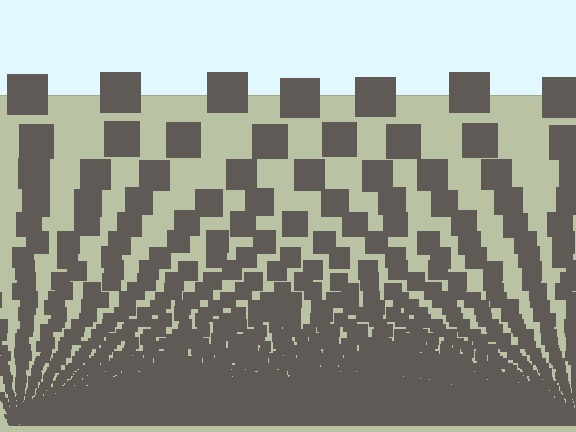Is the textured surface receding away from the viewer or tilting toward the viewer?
The surface appears to tilt toward the viewer. Texture elements get larger and sparser toward the top.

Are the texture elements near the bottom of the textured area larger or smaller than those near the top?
Smaller. The gradient is inverted — elements near the bottom are smaller and denser.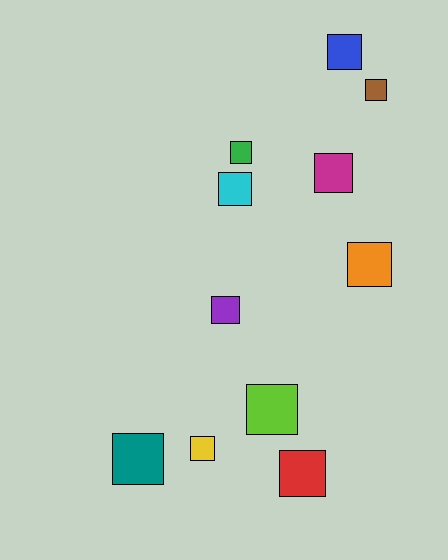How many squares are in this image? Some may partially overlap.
There are 11 squares.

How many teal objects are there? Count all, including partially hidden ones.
There is 1 teal object.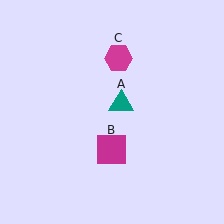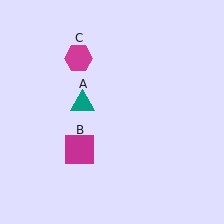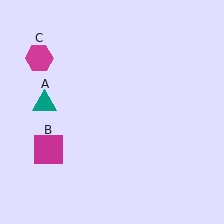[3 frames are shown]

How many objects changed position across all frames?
3 objects changed position: teal triangle (object A), magenta square (object B), magenta hexagon (object C).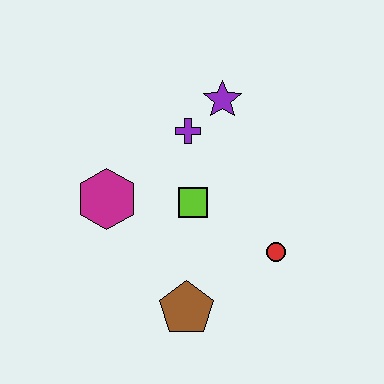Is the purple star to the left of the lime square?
No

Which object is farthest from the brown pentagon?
The purple star is farthest from the brown pentagon.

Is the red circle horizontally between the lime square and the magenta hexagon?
No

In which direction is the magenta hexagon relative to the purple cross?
The magenta hexagon is to the left of the purple cross.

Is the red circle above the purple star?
No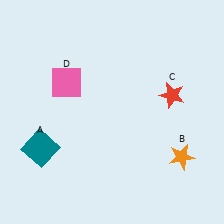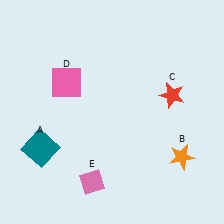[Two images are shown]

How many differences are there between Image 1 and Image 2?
There is 1 difference between the two images.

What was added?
A pink diamond (E) was added in Image 2.